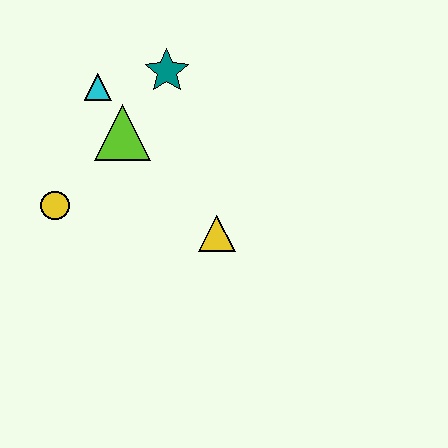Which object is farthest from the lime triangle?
The yellow triangle is farthest from the lime triangle.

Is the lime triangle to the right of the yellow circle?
Yes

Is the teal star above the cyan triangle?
Yes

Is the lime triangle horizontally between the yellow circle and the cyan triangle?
No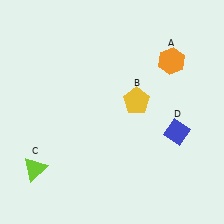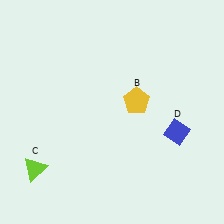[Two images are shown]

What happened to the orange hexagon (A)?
The orange hexagon (A) was removed in Image 2. It was in the top-right area of Image 1.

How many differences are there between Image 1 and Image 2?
There is 1 difference between the two images.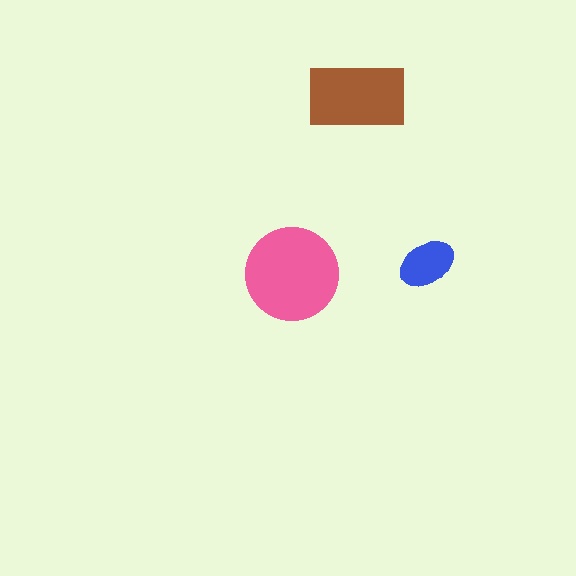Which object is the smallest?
The blue ellipse.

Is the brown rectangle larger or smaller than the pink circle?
Smaller.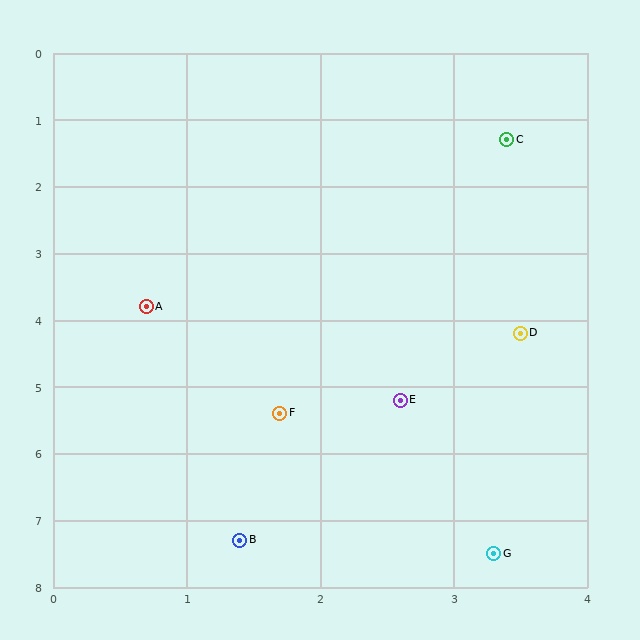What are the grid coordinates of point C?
Point C is at approximately (3.4, 1.3).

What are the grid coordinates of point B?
Point B is at approximately (1.4, 7.3).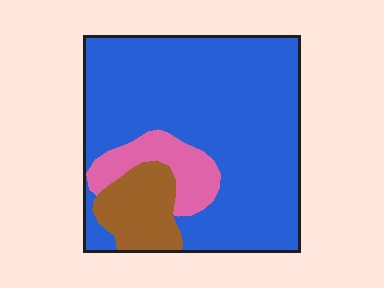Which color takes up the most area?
Blue, at roughly 75%.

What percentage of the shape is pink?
Pink takes up less than a quarter of the shape.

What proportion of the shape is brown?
Brown covers around 15% of the shape.